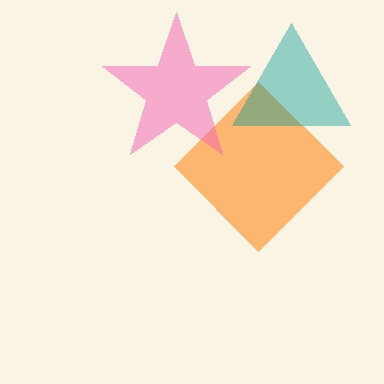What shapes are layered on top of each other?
The layered shapes are: an orange diamond, a pink star, a teal triangle.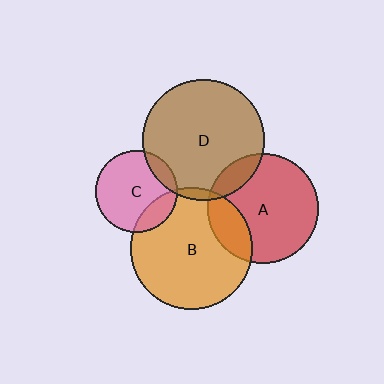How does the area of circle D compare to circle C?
Approximately 2.2 times.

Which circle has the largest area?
Circle B (orange).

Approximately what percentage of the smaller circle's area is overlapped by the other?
Approximately 15%.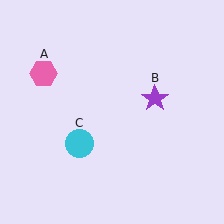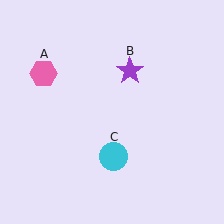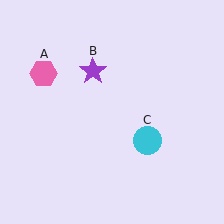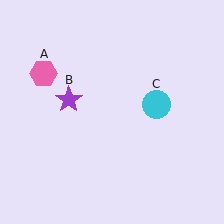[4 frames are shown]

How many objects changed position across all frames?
2 objects changed position: purple star (object B), cyan circle (object C).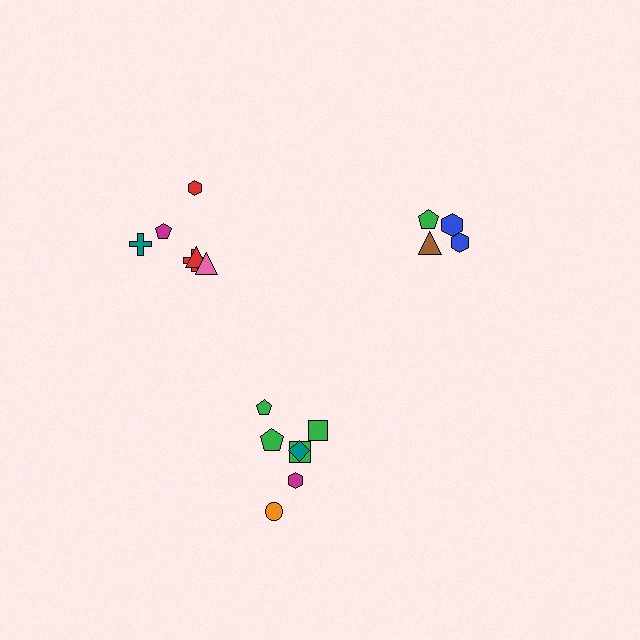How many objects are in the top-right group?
There are 4 objects.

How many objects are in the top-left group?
There are 6 objects.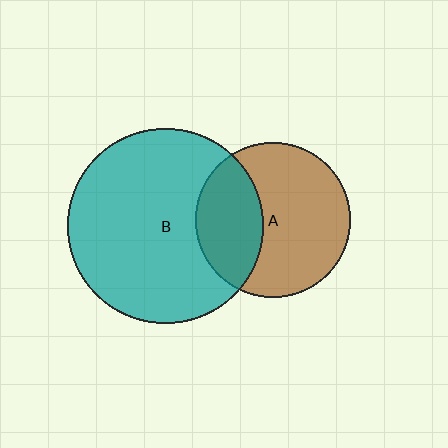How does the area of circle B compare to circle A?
Approximately 1.6 times.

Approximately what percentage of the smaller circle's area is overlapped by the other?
Approximately 35%.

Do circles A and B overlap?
Yes.